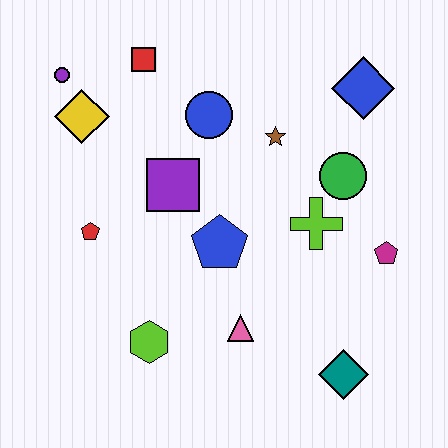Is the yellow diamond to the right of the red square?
No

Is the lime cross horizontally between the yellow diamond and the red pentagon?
No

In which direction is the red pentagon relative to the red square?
The red pentagon is below the red square.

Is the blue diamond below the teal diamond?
No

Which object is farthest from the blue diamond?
The lime hexagon is farthest from the blue diamond.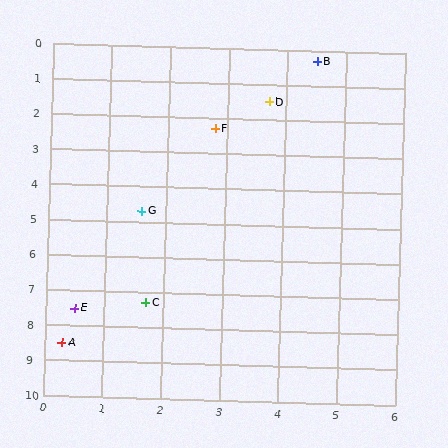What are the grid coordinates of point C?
Point C is at approximately (1.7, 7.3).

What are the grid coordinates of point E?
Point E is at approximately (0.5, 7.5).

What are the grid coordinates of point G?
Point G is at approximately (1.6, 4.7).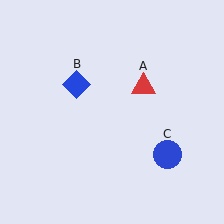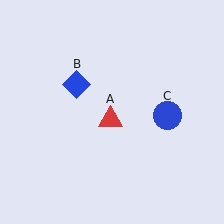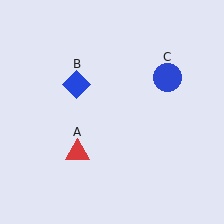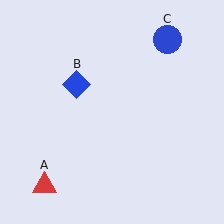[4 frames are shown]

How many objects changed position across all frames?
2 objects changed position: red triangle (object A), blue circle (object C).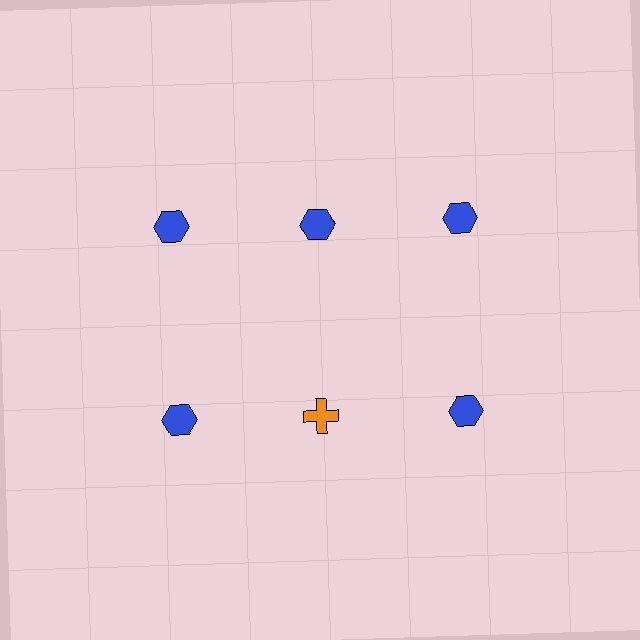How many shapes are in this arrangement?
There are 6 shapes arranged in a grid pattern.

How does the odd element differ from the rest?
It differs in both color (orange instead of blue) and shape (cross instead of hexagon).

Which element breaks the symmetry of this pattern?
The orange cross in the second row, second from left column breaks the symmetry. All other shapes are blue hexagons.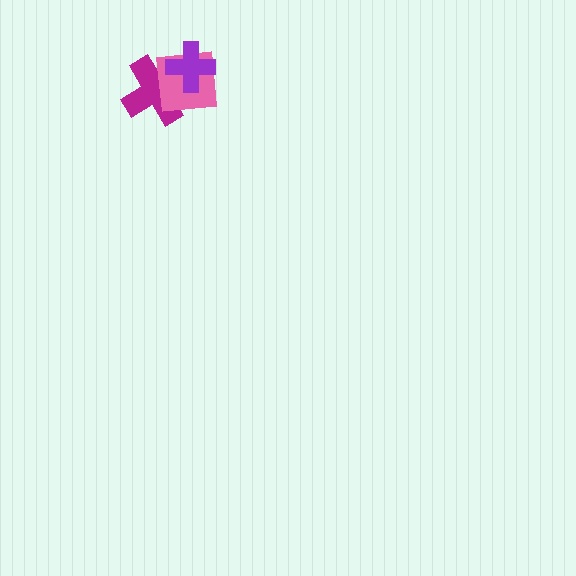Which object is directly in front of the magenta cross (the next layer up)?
The pink square is directly in front of the magenta cross.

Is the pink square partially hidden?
Yes, it is partially covered by another shape.